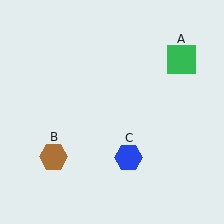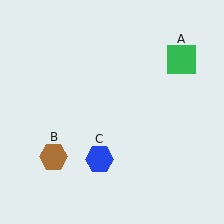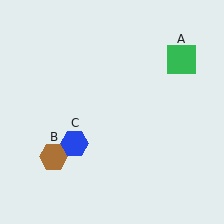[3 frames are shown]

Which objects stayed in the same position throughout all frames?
Green square (object A) and brown hexagon (object B) remained stationary.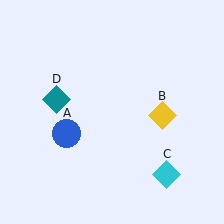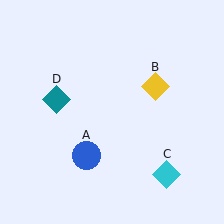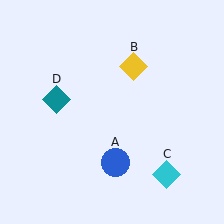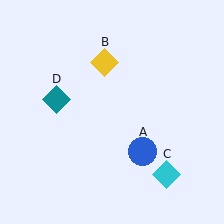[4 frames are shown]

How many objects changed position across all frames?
2 objects changed position: blue circle (object A), yellow diamond (object B).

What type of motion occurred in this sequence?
The blue circle (object A), yellow diamond (object B) rotated counterclockwise around the center of the scene.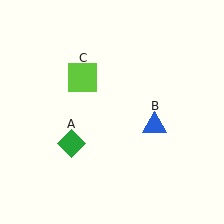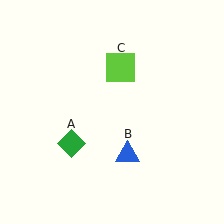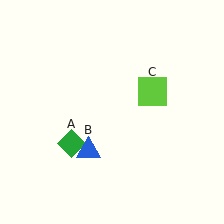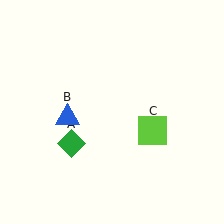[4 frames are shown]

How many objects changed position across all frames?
2 objects changed position: blue triangle (object B), lime square (object C).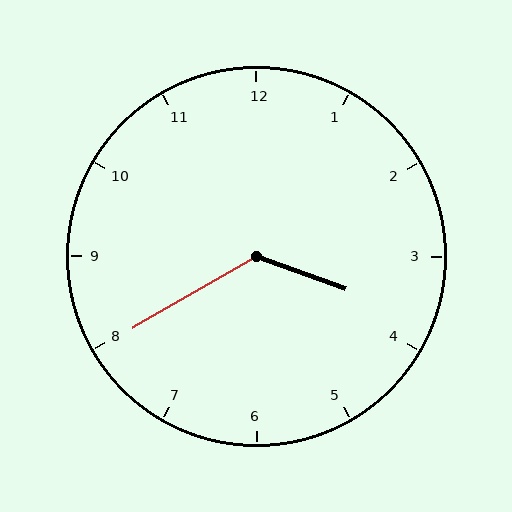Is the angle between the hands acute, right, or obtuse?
It is obtuse.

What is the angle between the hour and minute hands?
Approximately 130 degrees.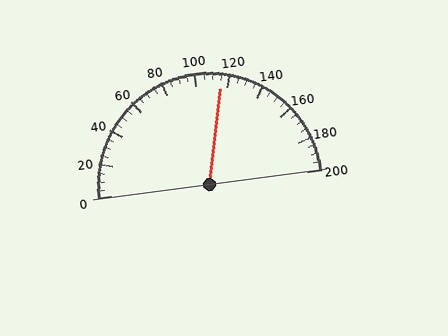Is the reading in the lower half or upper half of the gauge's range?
The reading is in the upper half of the range (0 to 200).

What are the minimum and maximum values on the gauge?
The gauge ranges from 0 to 200.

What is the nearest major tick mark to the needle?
The nearest major tick mark is 120.